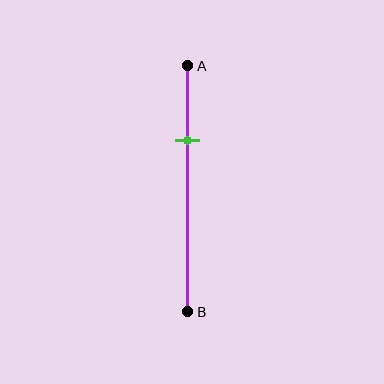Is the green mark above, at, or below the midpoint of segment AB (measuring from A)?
The green mark is above the midpoint of segment AB.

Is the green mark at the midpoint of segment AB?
No, the mark is at about 30% from A, not at the 50% midpoint.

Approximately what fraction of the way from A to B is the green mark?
The green mark is approximately 30% of the way from A to B.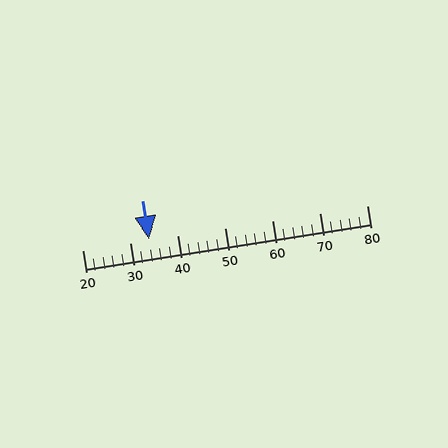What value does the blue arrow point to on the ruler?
The blue arrow points to approximately 34.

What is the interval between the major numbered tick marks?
The major tick marks are spaced 10 units apart.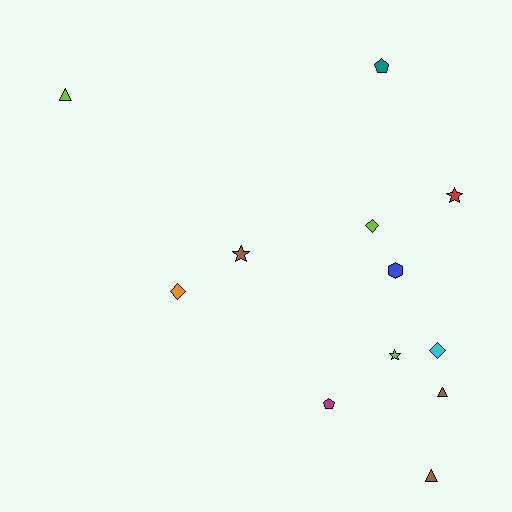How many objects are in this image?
There are 12 objects.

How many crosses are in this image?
There are no crosses.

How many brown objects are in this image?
There are 3 brown objects.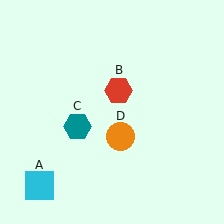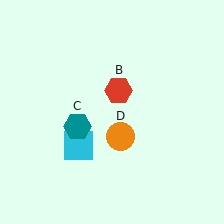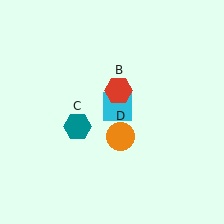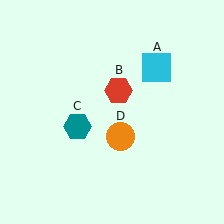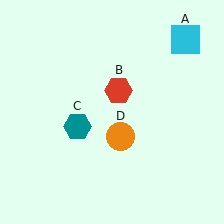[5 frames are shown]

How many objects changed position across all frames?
1 object changed position: cyan square (object A).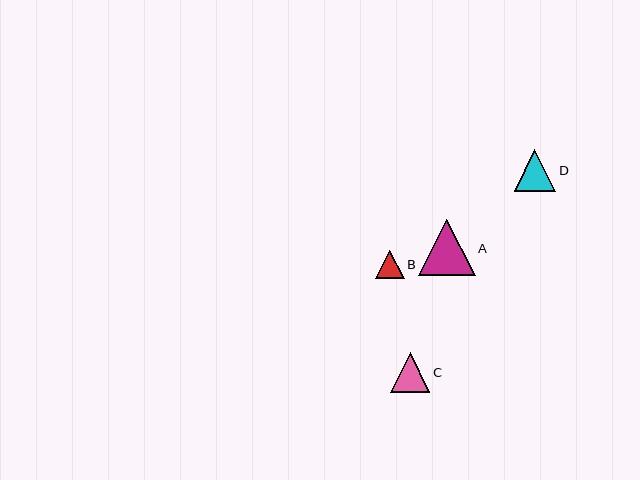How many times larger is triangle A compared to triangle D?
Triangle A is approximately 1.4 times the size of triangle D.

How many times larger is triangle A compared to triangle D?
Triangle A is approximately 1.4 times the size of triangle D.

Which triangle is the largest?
Triangle A is the largest with a size of approximately 57 pixels.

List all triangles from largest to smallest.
From largest to smallest: A, D, C, B.